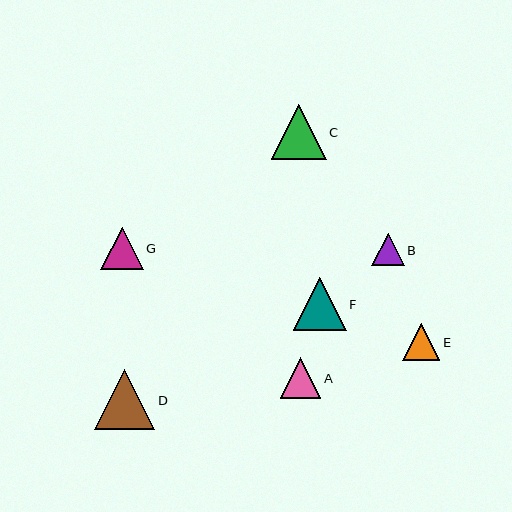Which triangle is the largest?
Triangle D is the largest with a size of approximately 60 pixels.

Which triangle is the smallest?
Triangle B is the smallest with a size of approximately 32 pixels.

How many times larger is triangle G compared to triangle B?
Triangle G is approximately 1.3 times the size of triangle B.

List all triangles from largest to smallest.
From largest to smallest: D, C, F, G, A, E, B.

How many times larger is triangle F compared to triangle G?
Triangle F is approximately 1.3 times the size of triangle G.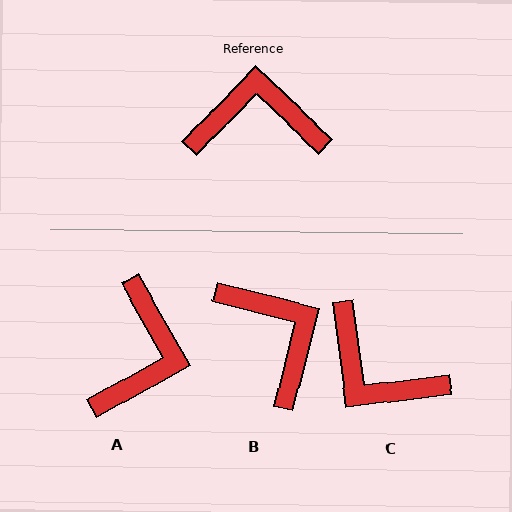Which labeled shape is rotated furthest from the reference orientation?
C, about 141 degrees away.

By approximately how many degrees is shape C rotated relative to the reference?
Approximately 141 degrees counter-clockwise.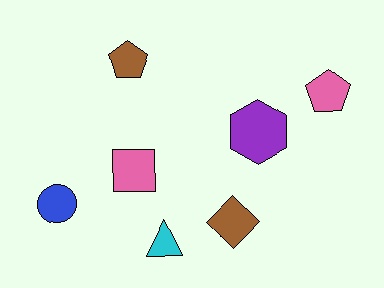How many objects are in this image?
There are 7 objects.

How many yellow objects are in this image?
There are no yellow objects.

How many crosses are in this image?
There are no crosses.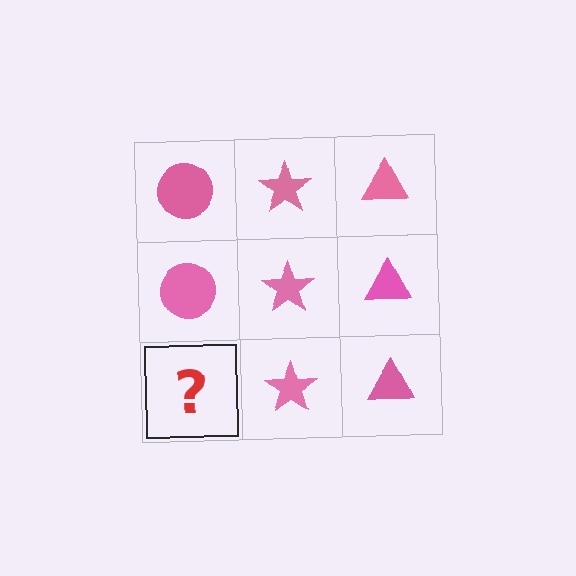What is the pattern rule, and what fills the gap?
The rule is that each column has a consistent shape. The gap should be filled with a pink circle.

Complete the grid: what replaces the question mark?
The question mark should be replaced with a pink circle.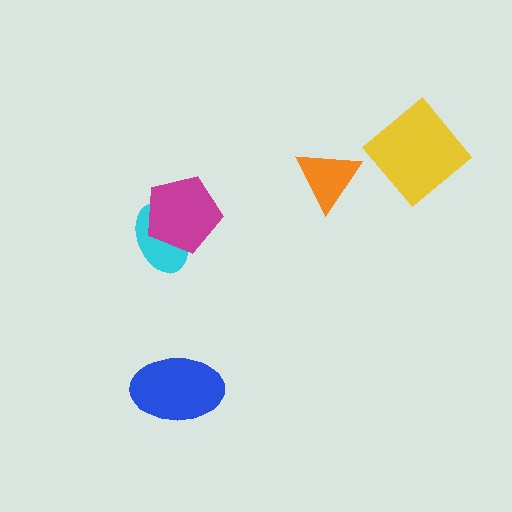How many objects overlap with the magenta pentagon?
1 object overlaps with the magenta pentagon.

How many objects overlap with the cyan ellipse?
1 object overlaps with the cyan ellipse.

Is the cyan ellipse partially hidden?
Yes, it is partially covered by another shape.